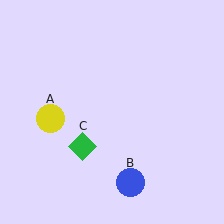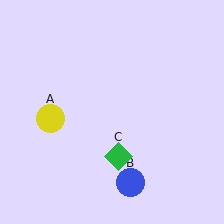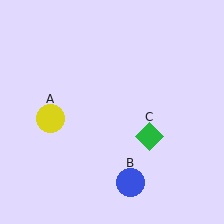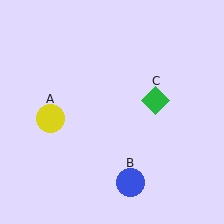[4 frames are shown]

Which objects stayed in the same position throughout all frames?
Yellow circle (object A) and blue circle (object B) remained stationary.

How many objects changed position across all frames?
1 object changed position: green diamond (object C).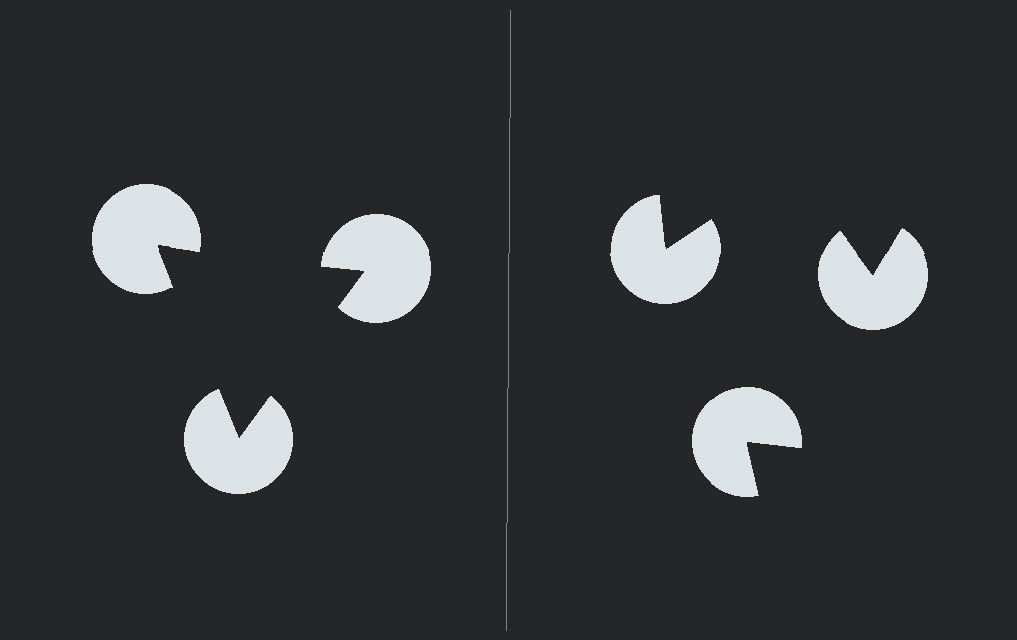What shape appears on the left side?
An illusory triangle.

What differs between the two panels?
The pac-man discs are positioned identically on both sides; only the wedge orientations differ. On the left they align to a triangle; on the right they are misaligned.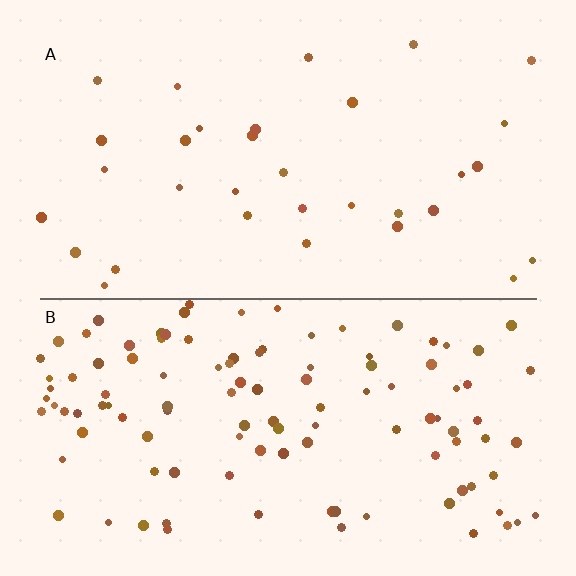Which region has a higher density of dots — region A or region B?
B (the bottom).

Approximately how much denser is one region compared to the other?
Approximately 3.5× — region B over region A.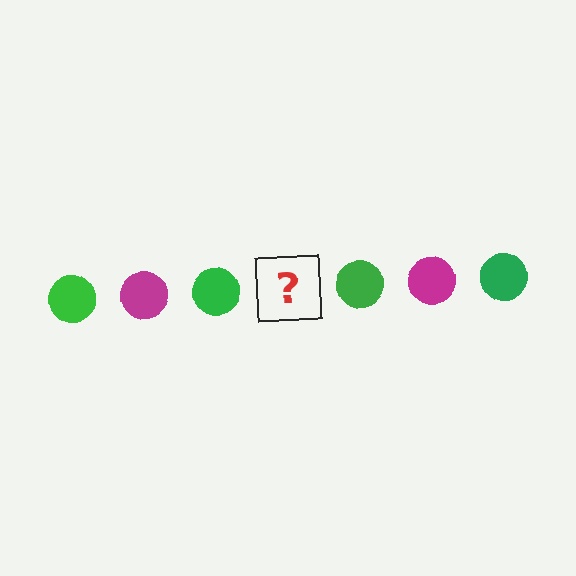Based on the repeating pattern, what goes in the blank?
The blank should be a magenta circle.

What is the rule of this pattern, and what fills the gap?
The rule is that the pattern cycles through green, magenta circles. The gap should be filled with a magenta circle.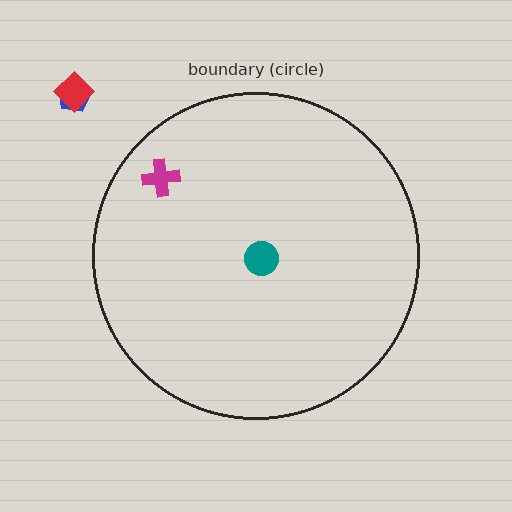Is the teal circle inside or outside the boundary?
Inside.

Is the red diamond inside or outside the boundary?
Outside.